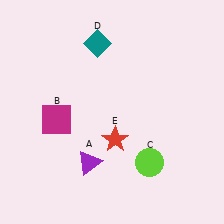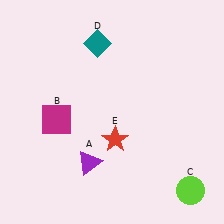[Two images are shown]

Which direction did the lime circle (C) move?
The lime circle (C) moved right.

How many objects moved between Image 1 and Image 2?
1 object moved between the two images.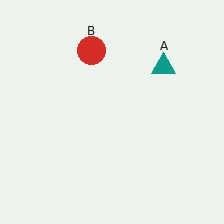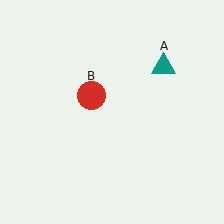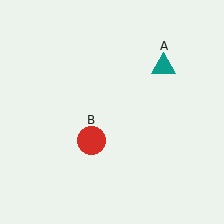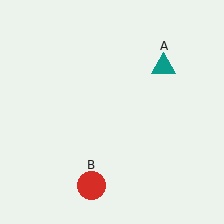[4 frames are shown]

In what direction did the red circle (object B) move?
The red circle (object B) moved down.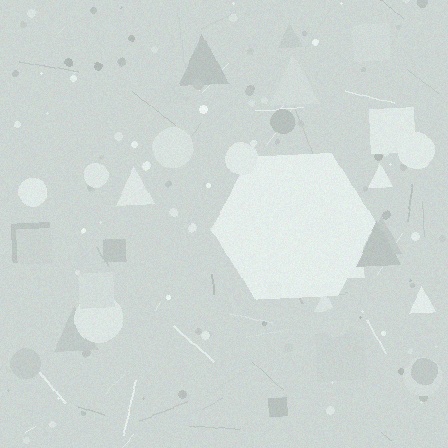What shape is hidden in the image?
A hexagon is hidden in the image.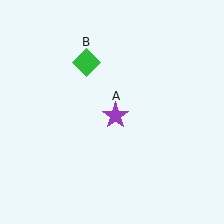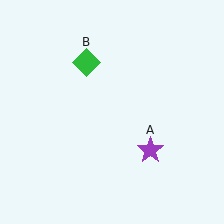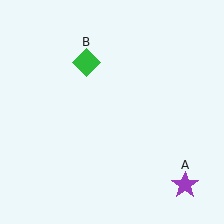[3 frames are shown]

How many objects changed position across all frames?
1 object changed position: purple star (object A).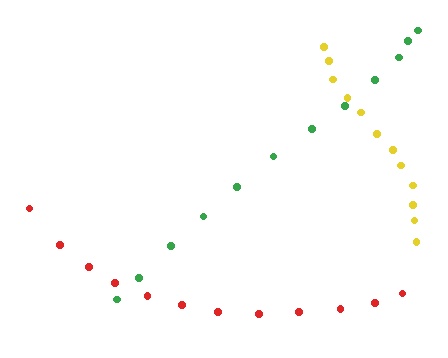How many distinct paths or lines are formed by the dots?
There are 3 distinct paths.